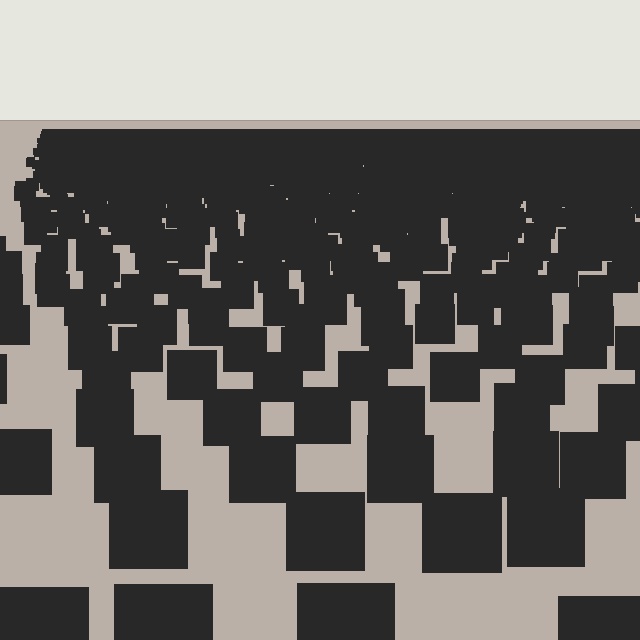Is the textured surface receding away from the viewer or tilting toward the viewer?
The surface is receding away from the viewer. Texture elements get smaller and denser toward the top.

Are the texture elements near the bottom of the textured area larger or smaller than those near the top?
Larger. Near the bottom, elements are closer to the viewer and appear at a bigger on-screen size.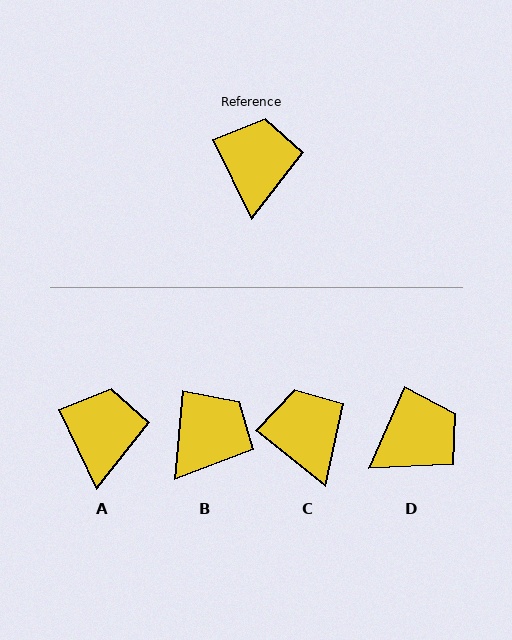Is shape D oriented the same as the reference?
No, it is off by about 50 degrees.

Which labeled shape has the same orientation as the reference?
A.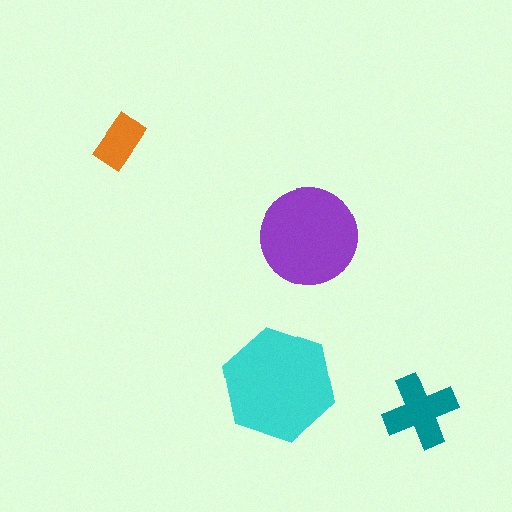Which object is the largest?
The cyan hexagon.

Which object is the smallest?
The orange rectangle.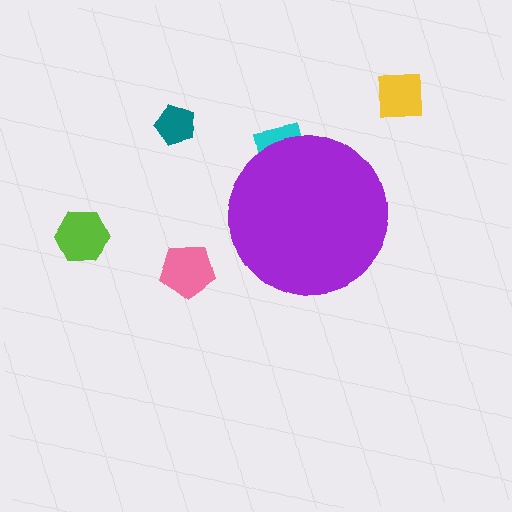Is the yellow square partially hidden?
No, the yellow square is fully visible.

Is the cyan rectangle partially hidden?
Yes, the cyan rectangle is partially hidden behind the purple circle.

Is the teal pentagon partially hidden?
No, the teal pentagon is fully visible.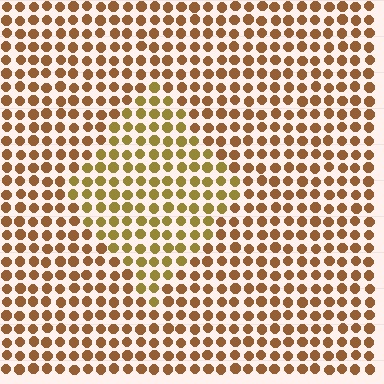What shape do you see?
I see a diamond.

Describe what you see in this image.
The image is filled with small brown elements in a uniform arrangement. A diamond-shaped region is visible where the elements are tinted to a slightly different hue, forming a subtle color boundary.